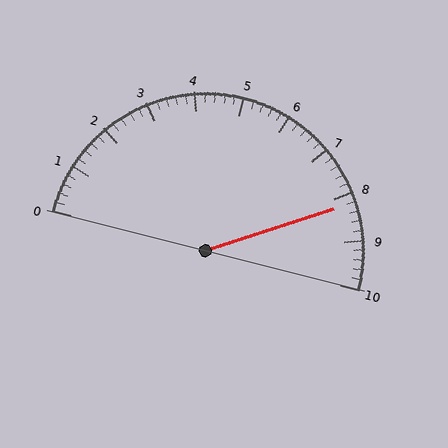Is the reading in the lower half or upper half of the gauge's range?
The reading is in the upper half of the range (0 to 10).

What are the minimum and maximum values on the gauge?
The gauge ranges from 0 to 10.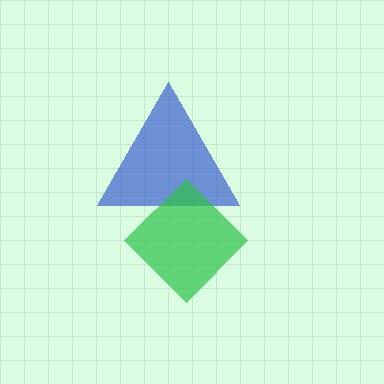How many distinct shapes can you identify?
There are 2 distinct shapes: a blue triangle, a green diamond.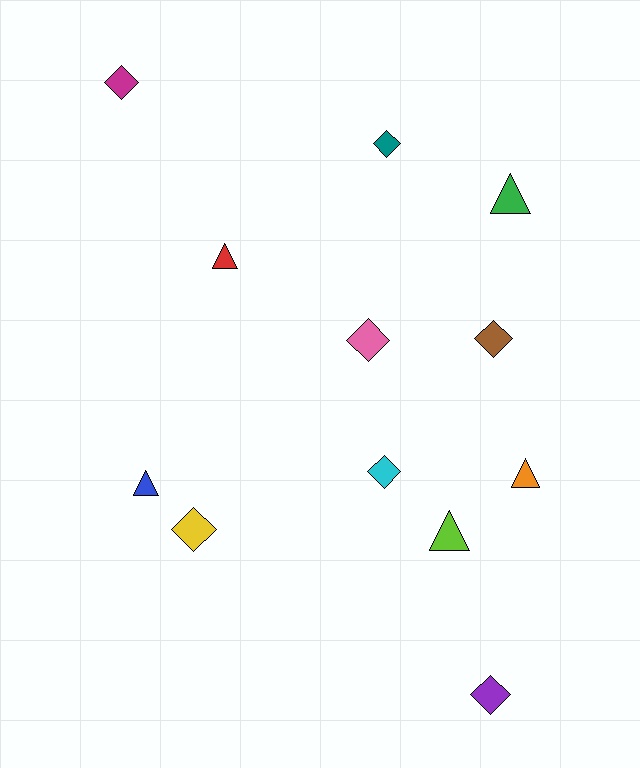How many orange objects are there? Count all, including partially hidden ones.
There is 1 orange object.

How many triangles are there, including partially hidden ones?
There are 5 triangles.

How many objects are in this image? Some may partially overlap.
There are 12 objects.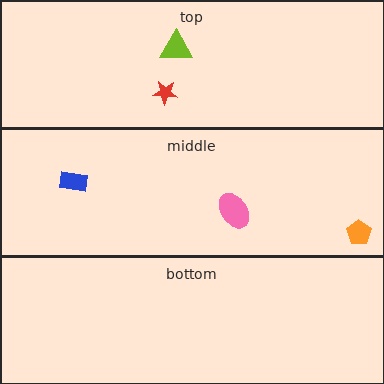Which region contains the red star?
The top region.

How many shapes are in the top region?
2.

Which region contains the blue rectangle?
The middle region.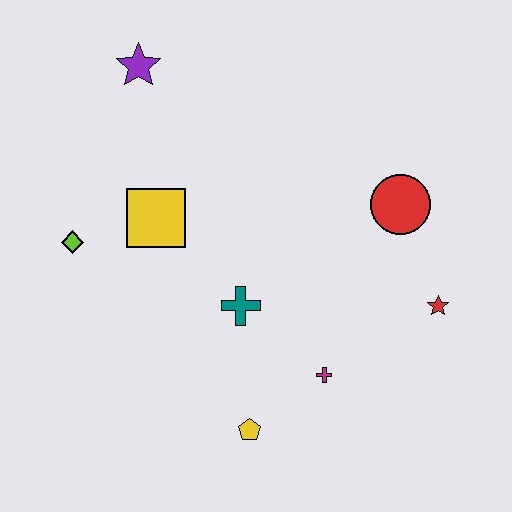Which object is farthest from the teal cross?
The purple star is farthest from the teal cross.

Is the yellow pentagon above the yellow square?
No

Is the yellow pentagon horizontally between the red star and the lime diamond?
Yes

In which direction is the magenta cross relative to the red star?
The magenta cross is to the left of the red star.